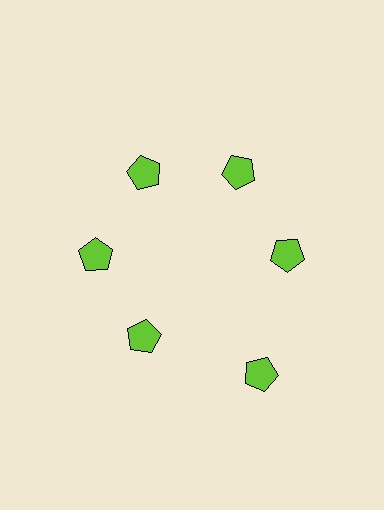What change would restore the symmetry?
The symmetry would be restored by moving it inward, back onto the ring so that all 6 pentagons sit at equal angles and equal distance from the center.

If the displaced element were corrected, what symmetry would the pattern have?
It would have 6-fold rotational symmetry — the pattern would map onto itself every 60 degrees.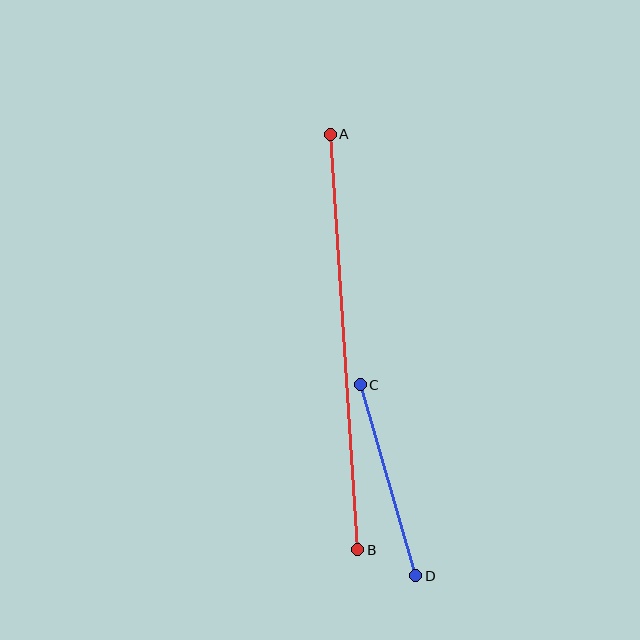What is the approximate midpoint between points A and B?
The midpoint is at approximately (344, 342) pixels.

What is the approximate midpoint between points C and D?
The midpoint is at approximately (388, 480) pixels.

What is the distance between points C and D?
The distance is approximately 199 pixels.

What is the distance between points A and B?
The distance is approximately 416 pixels.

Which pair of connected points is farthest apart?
Points A and B are farthest apart.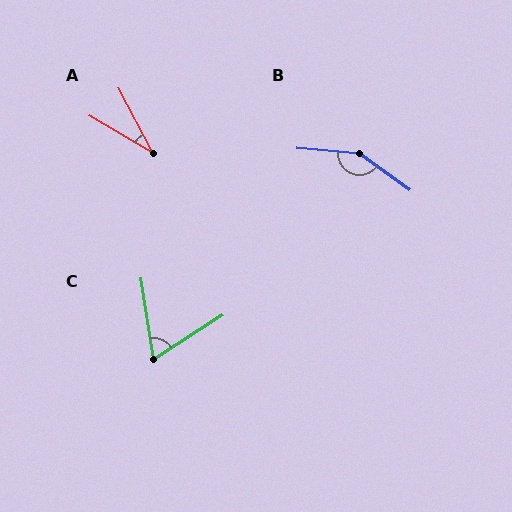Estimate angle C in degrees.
Approximately 67 degrees.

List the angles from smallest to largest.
A (31°), C (67°), B (149°).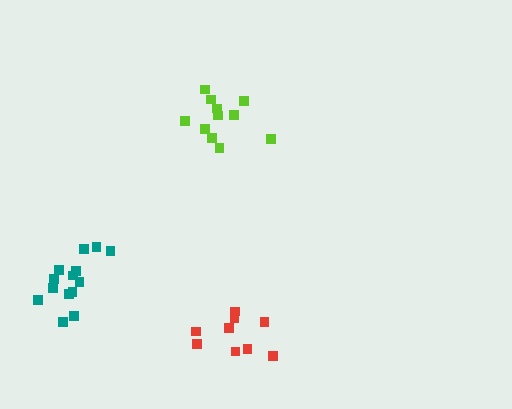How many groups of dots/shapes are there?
There are 3 groups.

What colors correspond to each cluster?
The clusters are colored: lime, red, teal.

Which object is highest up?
The lime cluster is topmost.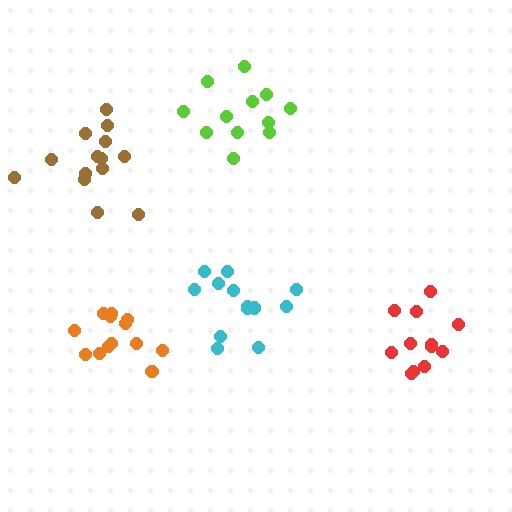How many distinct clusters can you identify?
There are 5 distinct clusters.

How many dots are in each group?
Group 1: 12 dots, Group 2: 14 dots, Group 3: 13 dots, Group 4: 12 dots, Group 5: 13 dots (64 total).